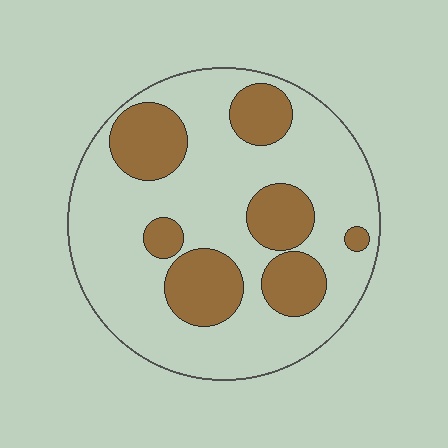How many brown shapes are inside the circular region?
7.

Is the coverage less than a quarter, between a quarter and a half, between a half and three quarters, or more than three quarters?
Between a quarter and a half.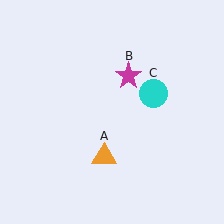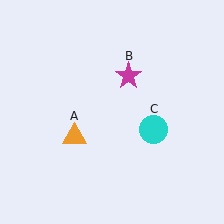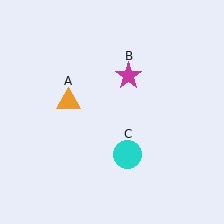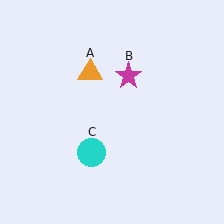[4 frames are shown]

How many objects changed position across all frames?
2 objects changed position: orange triangle (object A), cyan circle (object C).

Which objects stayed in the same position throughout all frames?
Magenta star (object B) remained stationary.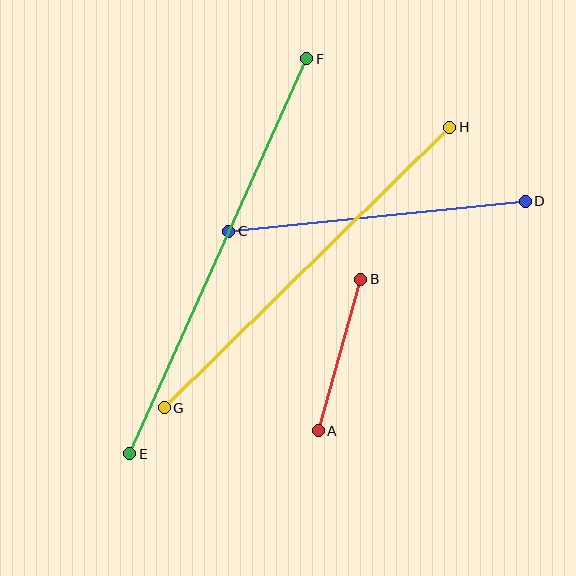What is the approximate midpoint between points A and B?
The midpoint is at approximately (339, 355) pixels.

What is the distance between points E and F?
The distance is approximately 433 pixels.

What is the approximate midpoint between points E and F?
The midpoint is at approximately (218, 256) pixels.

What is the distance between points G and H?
The distance is approximately 400 pixels.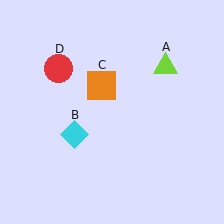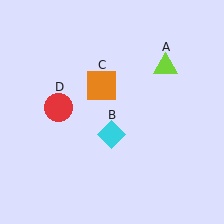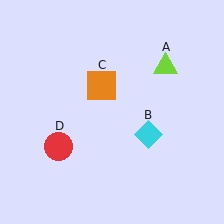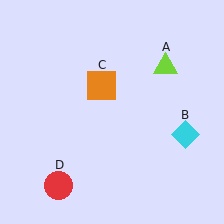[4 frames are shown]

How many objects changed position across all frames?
2 objects changed position: cyan diamond (object B), red circle (object D).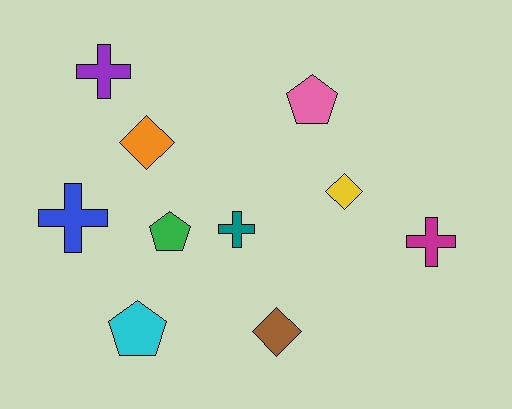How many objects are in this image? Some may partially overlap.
There are 10 objects.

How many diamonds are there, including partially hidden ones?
There are 3 diamonds.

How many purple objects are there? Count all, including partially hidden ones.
There is 1 purple object.